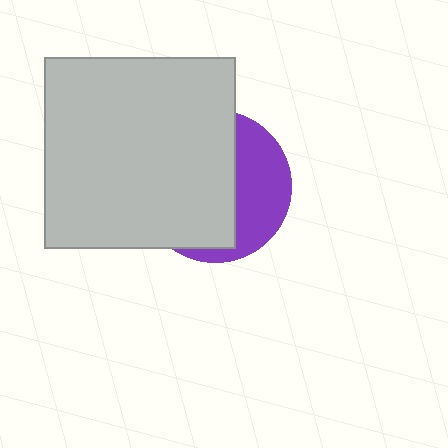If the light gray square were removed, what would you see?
You would see the complete purple circle.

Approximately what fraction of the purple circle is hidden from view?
Roughly 63% of the purple circle is hidden behind the light gray square.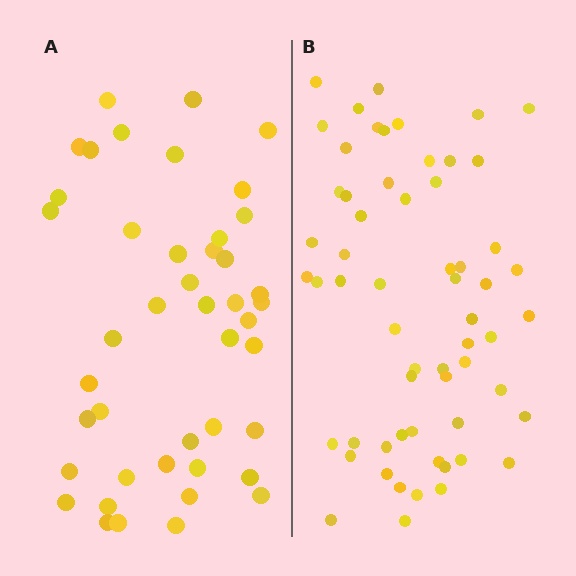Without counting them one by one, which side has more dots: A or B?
Region B (the right region) has more dots.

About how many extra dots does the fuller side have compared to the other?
Region B has approximately 15 more dots than region A.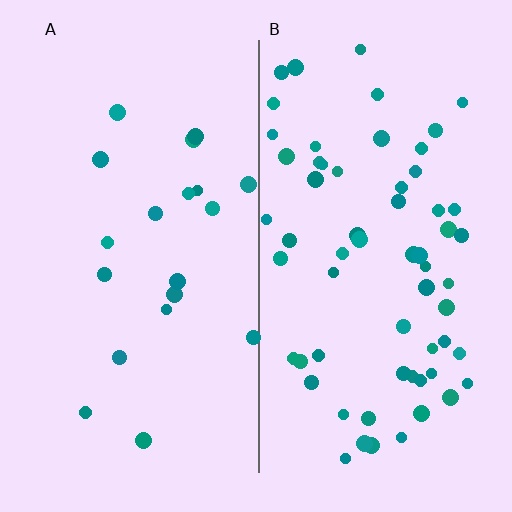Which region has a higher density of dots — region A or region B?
B (the right).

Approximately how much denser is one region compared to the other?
Approximately 3.3× — region B over region A.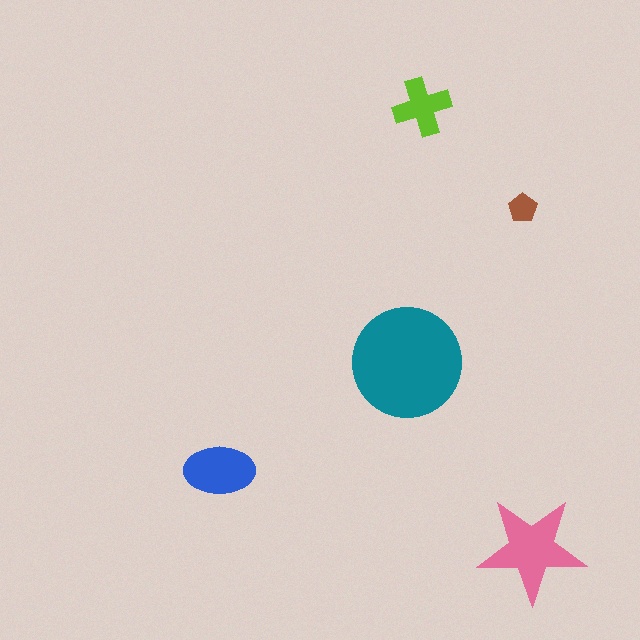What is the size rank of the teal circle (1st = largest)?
1st.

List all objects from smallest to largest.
The brown pentagon, the lime cross, the blue ellipse, the pink star, the teal circle.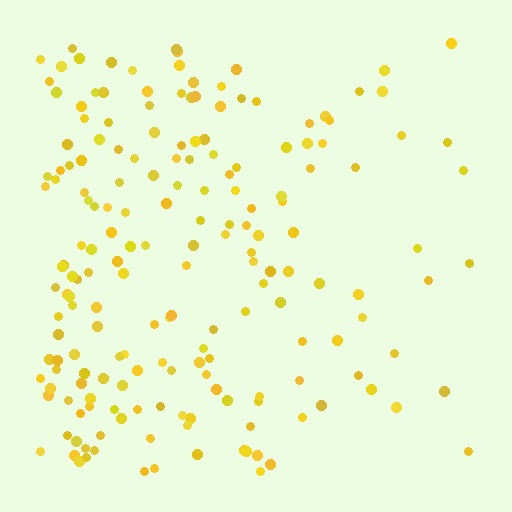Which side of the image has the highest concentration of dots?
The left.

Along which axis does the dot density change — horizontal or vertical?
Horizontal.